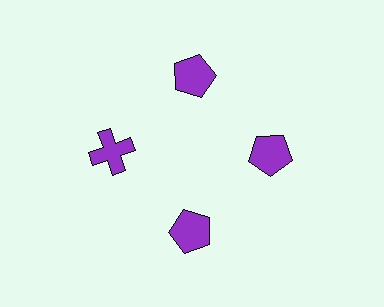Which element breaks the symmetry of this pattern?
The purple cross at roughly the 9 o'clock position breaks the symmetry. All other shapes are purple pentagons.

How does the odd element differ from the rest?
It has a different shape: cross instead of pentagon.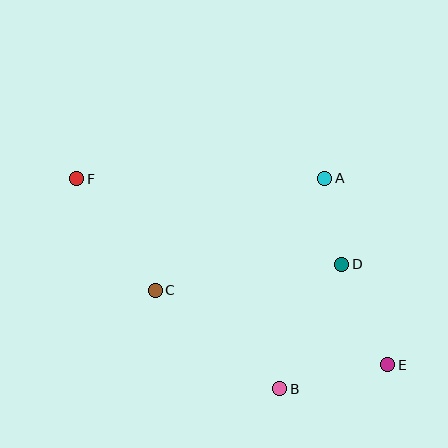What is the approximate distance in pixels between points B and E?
The distance between B and E is approximately 111 pixels.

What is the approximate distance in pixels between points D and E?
The distance between D and E is approximately 111 pixels.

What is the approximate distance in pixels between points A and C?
The distance between A and C is approximately 203 pixels.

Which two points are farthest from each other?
Points E and F are farthest from each other.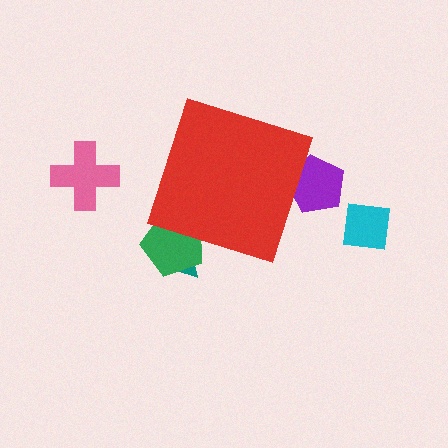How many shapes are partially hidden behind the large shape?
3 shapes are partially hidden.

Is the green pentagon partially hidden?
Yes, the green pentagon is partially hidden behind the red diamond.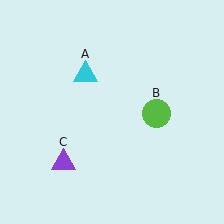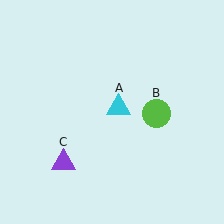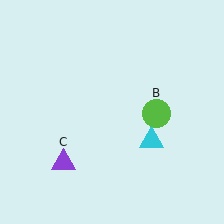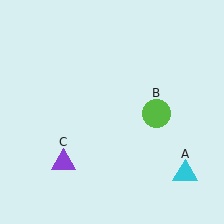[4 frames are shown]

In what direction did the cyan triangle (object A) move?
The cyan triangle (object A) moved down and to the right.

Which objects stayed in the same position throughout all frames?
Lime circle (object B) and purple triangle (object C) remained stationary.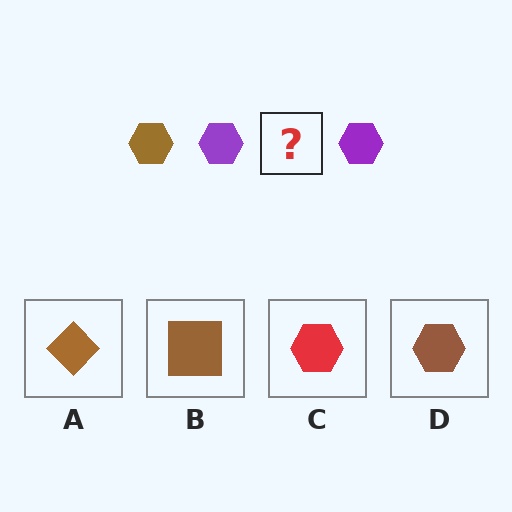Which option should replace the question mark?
Option D.